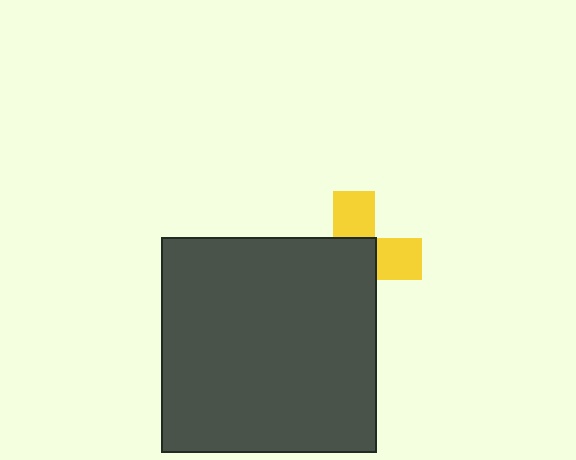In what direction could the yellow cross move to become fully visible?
The yellow cross could move toward the upper-right. That would shift it out from behind the dark gray square entirely.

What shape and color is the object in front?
The object in front is a dark gray square.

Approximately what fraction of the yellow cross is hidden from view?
Roughly 61% of the yellow cross is hidden behind the dark gray square.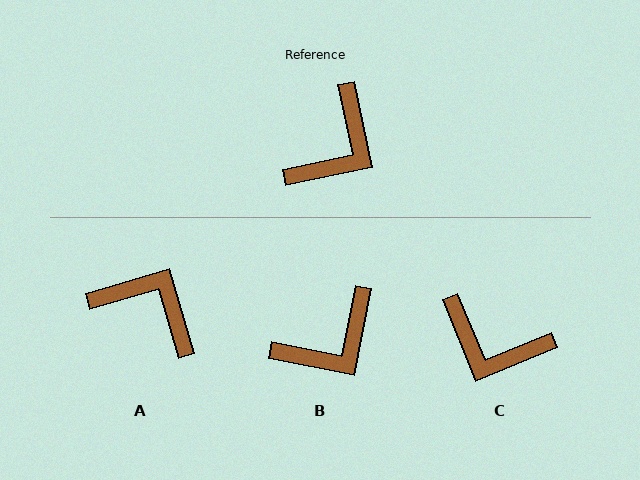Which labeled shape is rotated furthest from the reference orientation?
A, about 95 degrees away.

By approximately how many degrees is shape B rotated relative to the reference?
Approximately 23 degrees clockwise.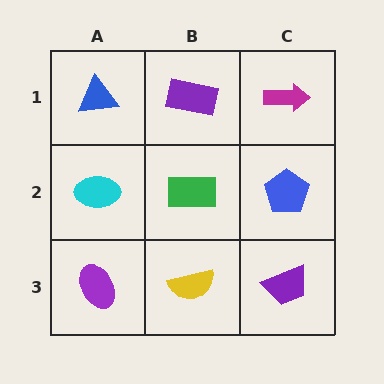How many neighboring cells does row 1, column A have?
2.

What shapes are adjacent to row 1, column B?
A green rectangle (row 2, column B), a blue triangle (row 1, column A), a magenta arrow (row 1, column C).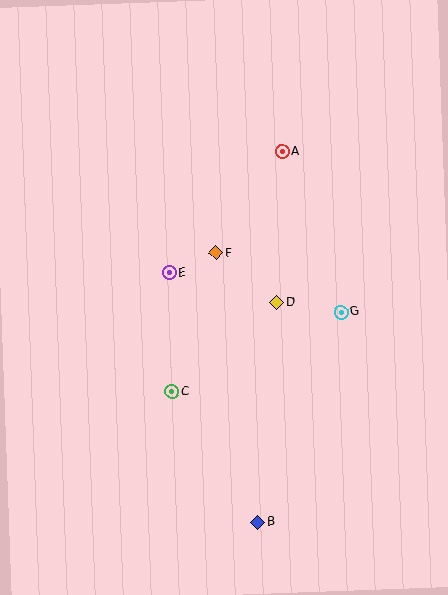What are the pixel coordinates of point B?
Point B is at (258, 522).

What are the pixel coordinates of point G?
Point G is at (341, 312).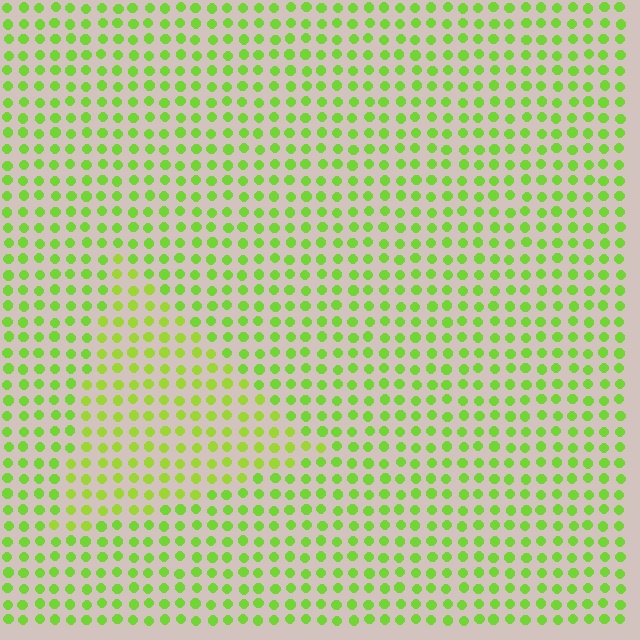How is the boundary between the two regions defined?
The boundary is defined purely by a slight shift in hue (about 16 degrees). Spacing, size, and orientation are identical on both sides.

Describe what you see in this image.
The image is filled with small lime elements in a uniform arrangement. A triangle-shaped region is visible where the elements are tinted to a slightly different hue, forming a subtle color boundary.